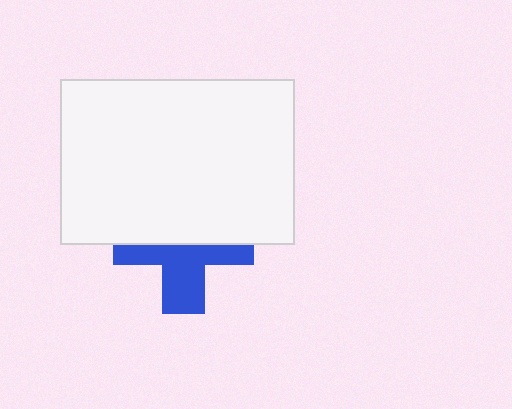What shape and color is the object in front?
The object in front is a white rectangle.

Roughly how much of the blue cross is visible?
About half of it is visible (roughly 47%).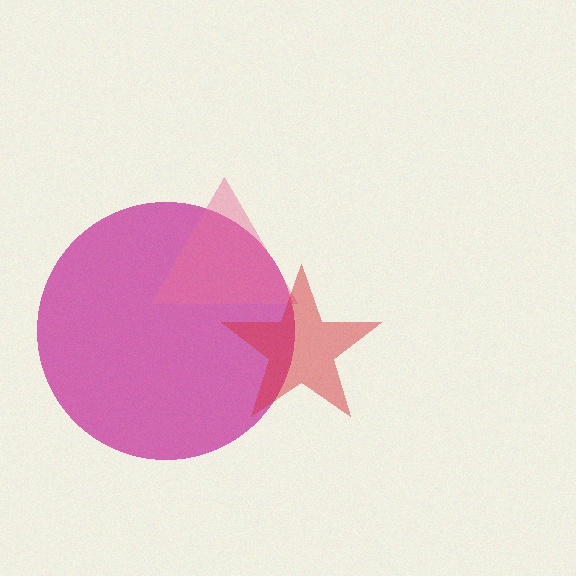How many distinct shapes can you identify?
There are 3 distinct shapes: a magenta circle, a pink triangle, a red star.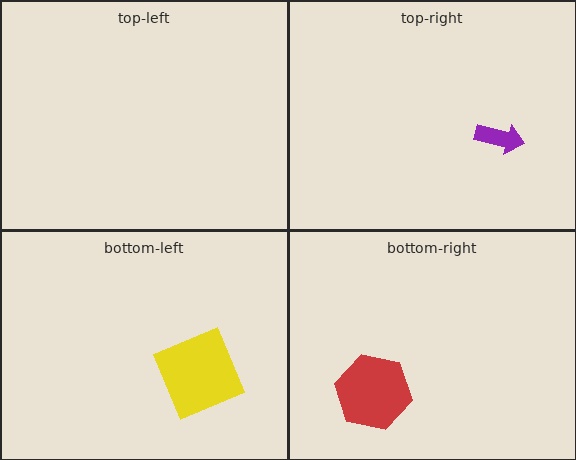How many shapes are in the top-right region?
1.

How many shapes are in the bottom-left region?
1.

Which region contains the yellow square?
The bottom-left region.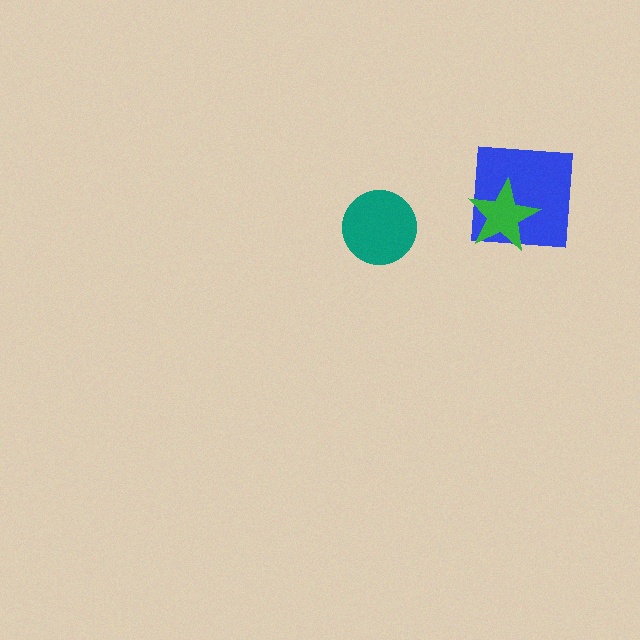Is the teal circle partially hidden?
No, no other shape covers it.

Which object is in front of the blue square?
The green star is in front of the blue square.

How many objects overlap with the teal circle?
0 objects overlap with the teal circle.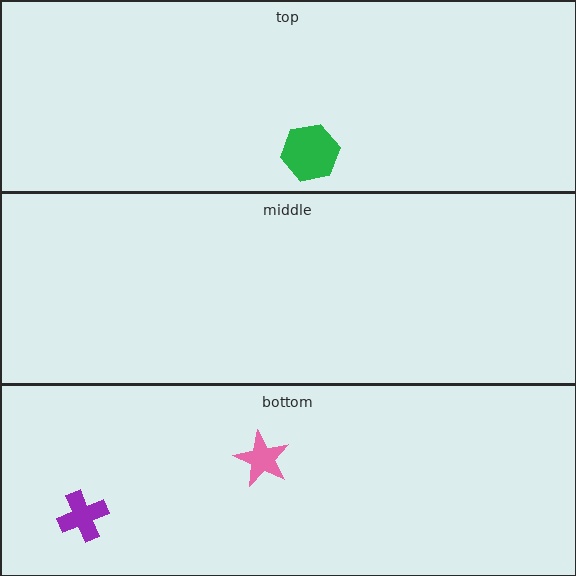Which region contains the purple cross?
The bottom region.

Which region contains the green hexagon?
The top region.